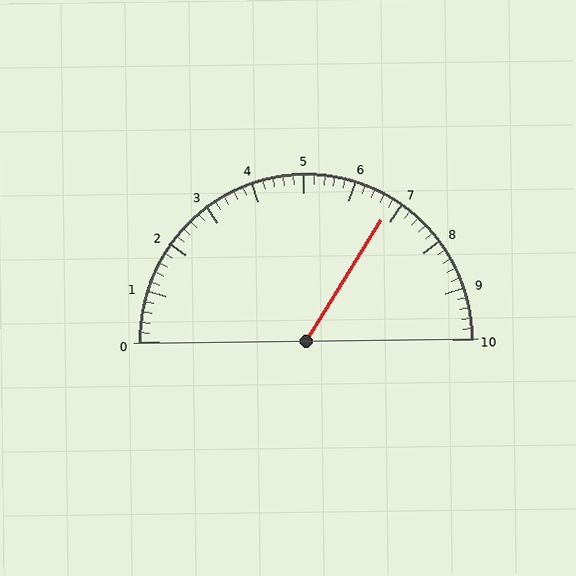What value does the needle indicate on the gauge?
The needle indicates approximately 6.8.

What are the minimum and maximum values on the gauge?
The gauge ranges from 0 to 10.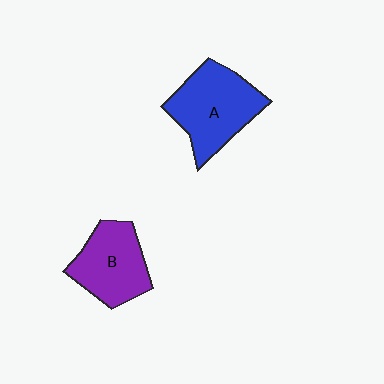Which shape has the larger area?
Shape A (blue).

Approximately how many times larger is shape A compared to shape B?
Approximately 1.2 times.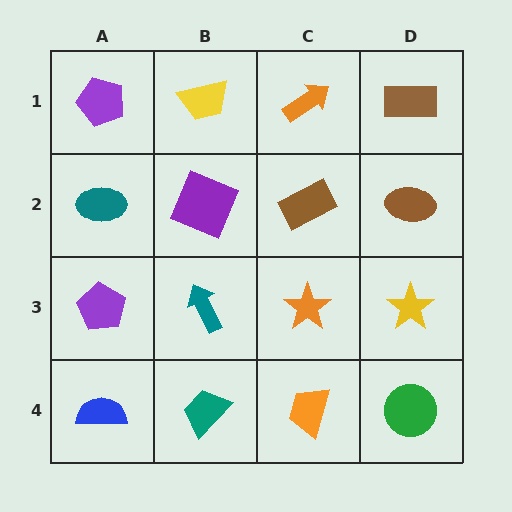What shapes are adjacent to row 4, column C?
An orange star (row 3, column C), a teal trapezoid (row 4, column B), a green circle (row 4, column D).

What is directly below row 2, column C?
An orange star.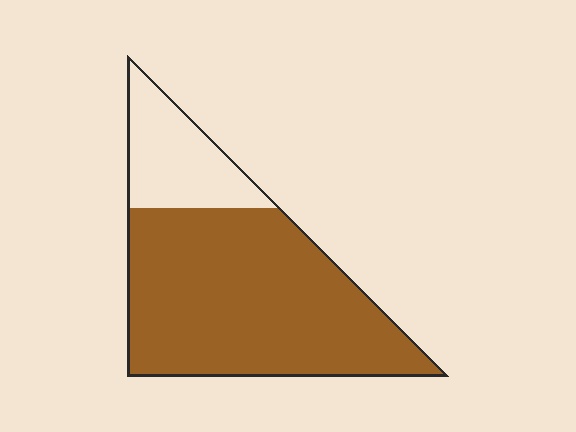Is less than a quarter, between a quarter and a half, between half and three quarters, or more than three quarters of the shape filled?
More than three quarters.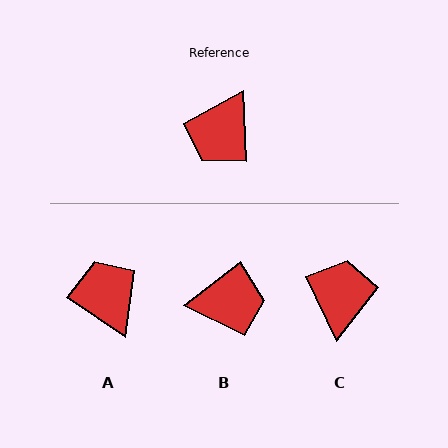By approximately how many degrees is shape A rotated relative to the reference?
Approximately 127 degrees clockwise.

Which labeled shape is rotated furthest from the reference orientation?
C, about 157 degrees away.